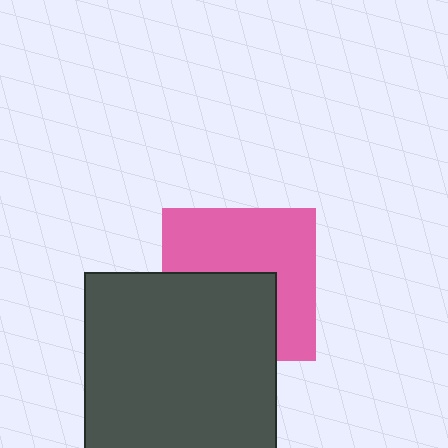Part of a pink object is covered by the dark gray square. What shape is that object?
It is a square.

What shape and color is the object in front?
The object in front is a dark gray square.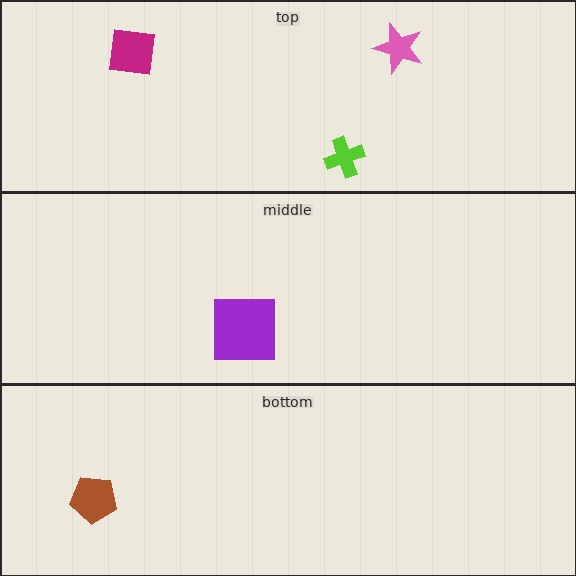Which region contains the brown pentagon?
The bottom region.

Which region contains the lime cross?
The top region.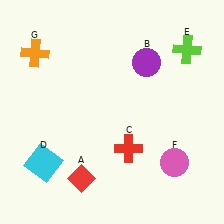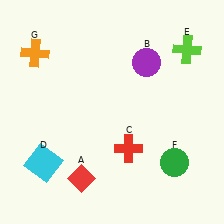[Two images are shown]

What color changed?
The circle (F) changed from pink in Image 1 to green in Image 2.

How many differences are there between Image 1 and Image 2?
There is 1 difference between the two images.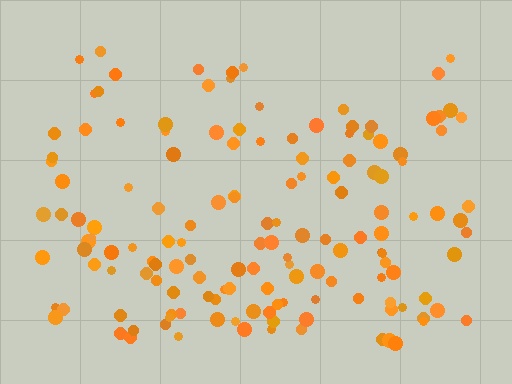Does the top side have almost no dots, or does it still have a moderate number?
Still a moderate number, just noticeably fewer than the bottom.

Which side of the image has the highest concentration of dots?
The bottom.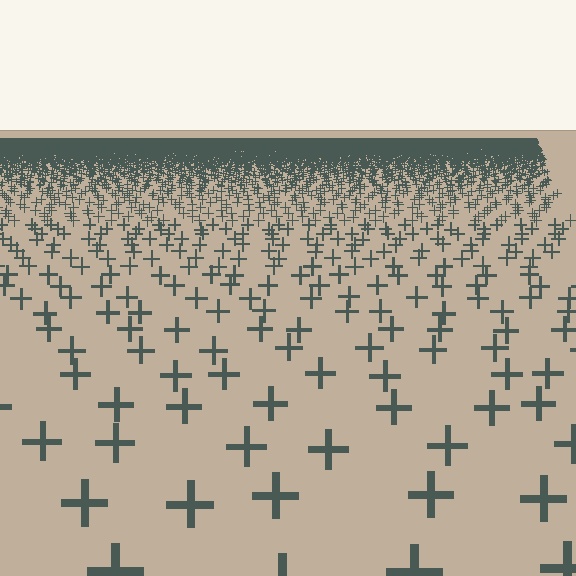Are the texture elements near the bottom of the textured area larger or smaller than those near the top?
Larger. Near the bottom, elements are closer to the viewer and appear at a bigger on-screen size.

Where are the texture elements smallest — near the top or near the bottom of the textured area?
Near the top.